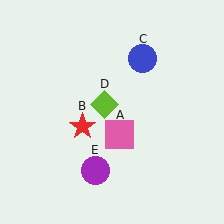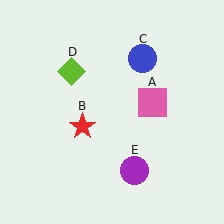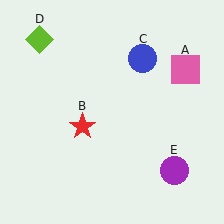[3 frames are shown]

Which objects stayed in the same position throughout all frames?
Red star (object B) and blue circle (object C) remained stationary.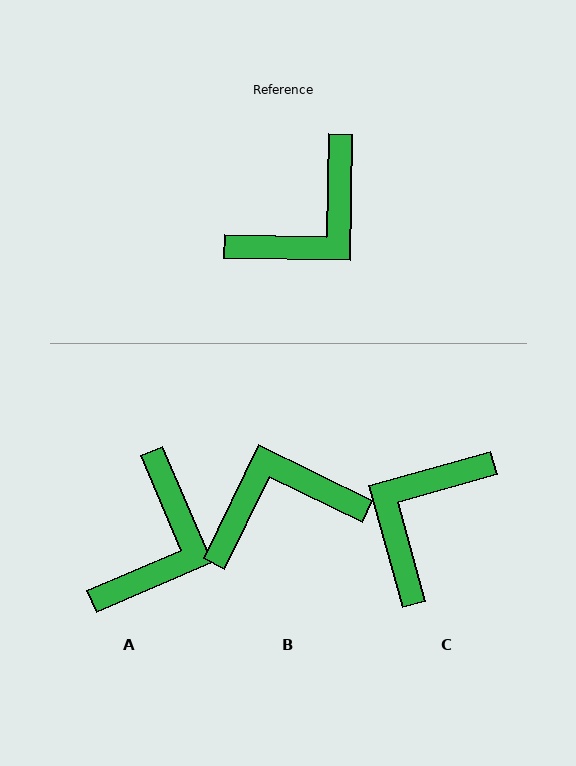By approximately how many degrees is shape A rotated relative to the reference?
Approximately 24 degrees counter-clockwise.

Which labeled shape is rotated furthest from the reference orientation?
C, about 164 degrees away.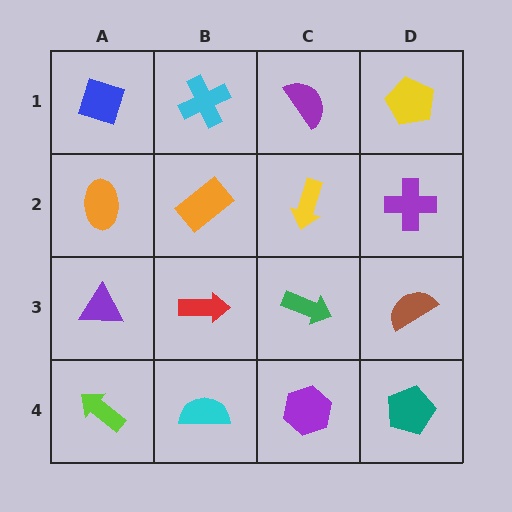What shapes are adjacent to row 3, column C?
A yellow arrow (row 2, column C), a purple hexagon (row 4, column C), a red arrow (row 3, column B), a brown semicircle (row 3, column D).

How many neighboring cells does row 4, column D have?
2.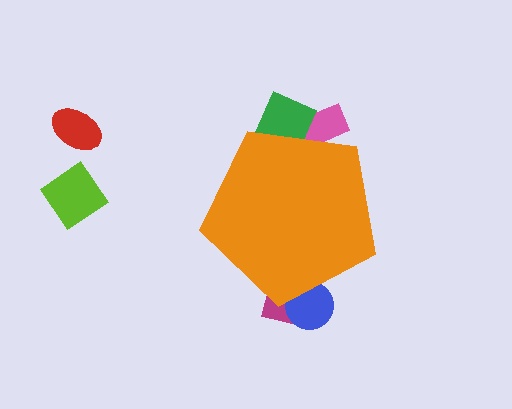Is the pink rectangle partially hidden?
Yes, the pink rectangle is partially hidden behind the orange pentagon.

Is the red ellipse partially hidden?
No, the red ellipse is fully visible.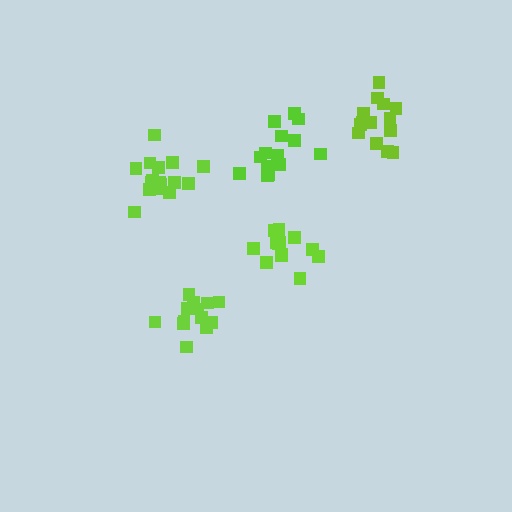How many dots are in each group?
Group 1: 14 dots, Group 2: 13 dots, Group 3: 17 dots, Group 4: 14 dots, Group 5: 14 dots (72 total).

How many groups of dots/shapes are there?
There are 5 groups.